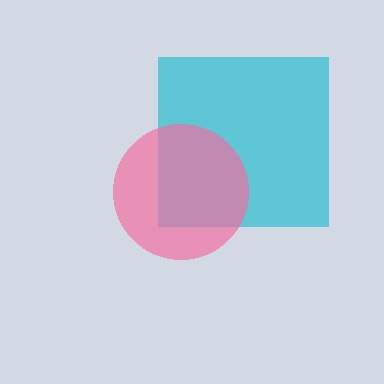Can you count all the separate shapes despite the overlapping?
Yes, there are 2 separate shapes.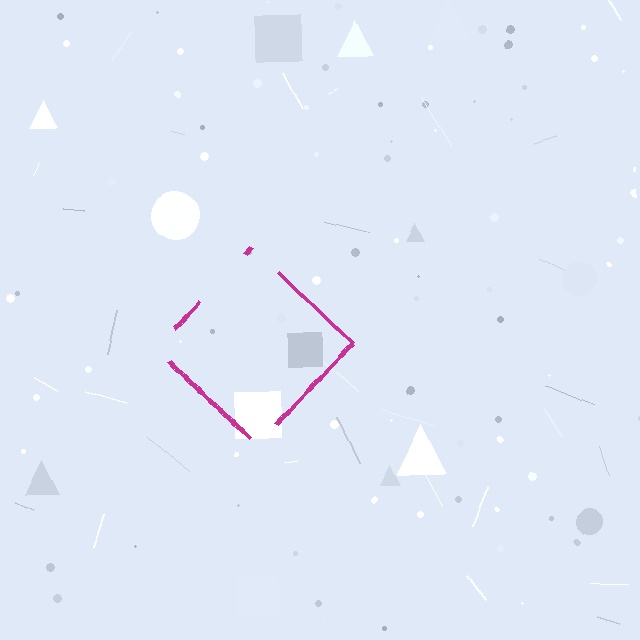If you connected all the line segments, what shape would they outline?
They would outline a diamond.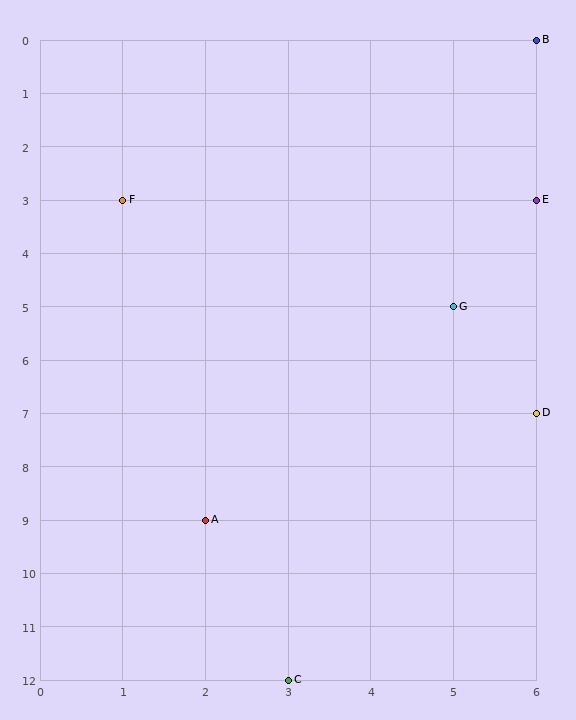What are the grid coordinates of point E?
Point E is at grid coordinates (6, 3).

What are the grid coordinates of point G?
Point G is at grid coordinates (5, 5).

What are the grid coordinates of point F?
Point F is at grid coordinates (1, 3).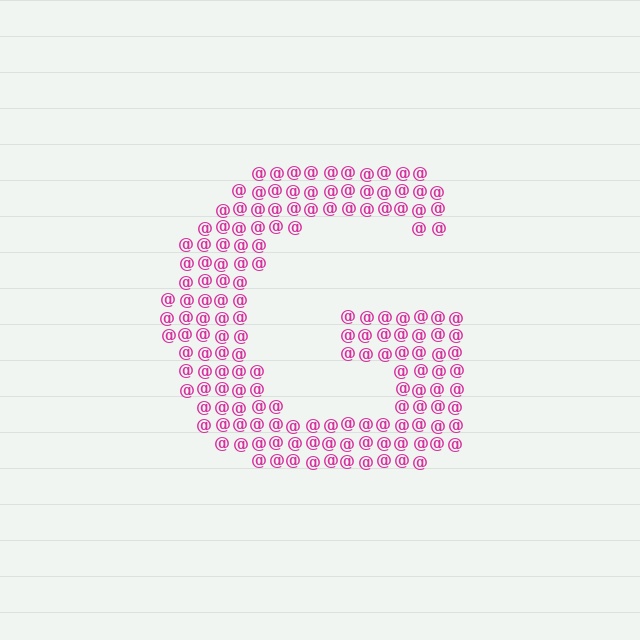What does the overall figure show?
The overall figure shows the letter G.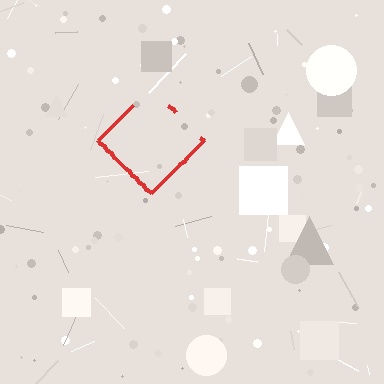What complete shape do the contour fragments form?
The contour fragments form a diamond.